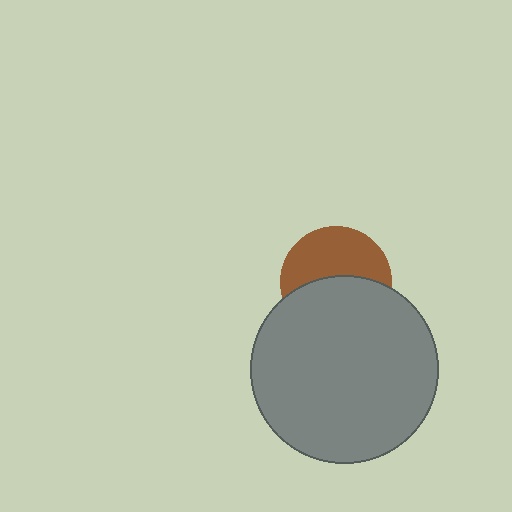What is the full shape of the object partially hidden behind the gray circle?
The partially hidden object is a brown circle.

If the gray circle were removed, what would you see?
You would see the complete brown circle.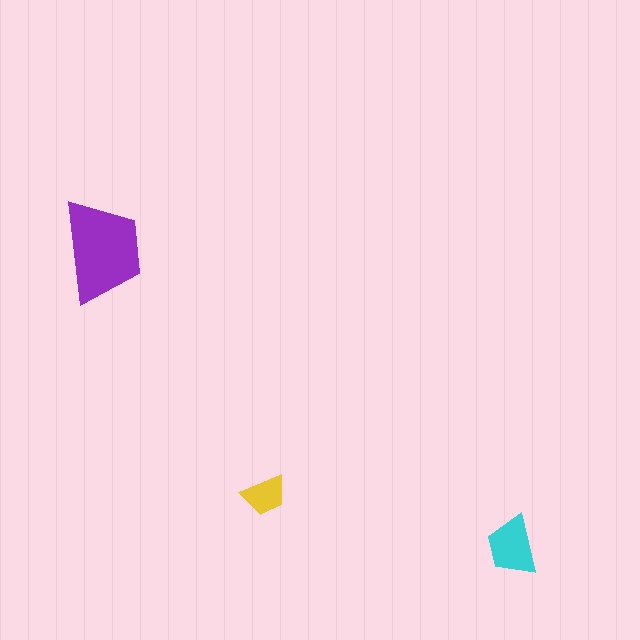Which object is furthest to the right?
The cyan trapezoid is rightmost.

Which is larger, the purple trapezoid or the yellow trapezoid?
The purple one.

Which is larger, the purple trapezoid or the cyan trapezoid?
The purple one.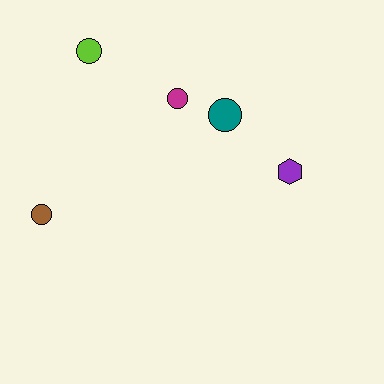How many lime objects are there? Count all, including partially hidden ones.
There is 1 lime object.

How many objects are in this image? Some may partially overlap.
There are 5 objects.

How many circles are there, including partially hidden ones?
There are 4 circles.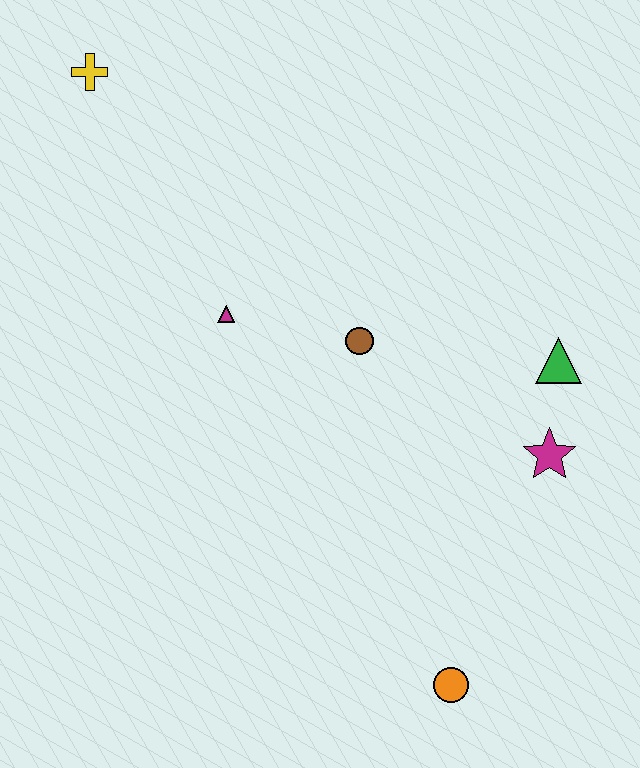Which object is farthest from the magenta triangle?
The orange circle is farthest from the magenta triangle.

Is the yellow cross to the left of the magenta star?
Yes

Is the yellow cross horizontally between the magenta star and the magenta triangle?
No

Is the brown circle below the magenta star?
No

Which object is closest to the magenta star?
The green triangle is closest to the magenta star.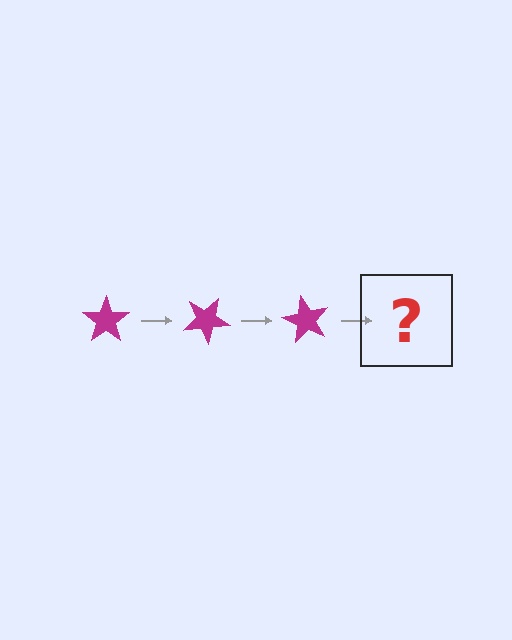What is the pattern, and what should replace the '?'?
The pattern is that the star rotates 30 degrees each step. The '?' should be a magenta star rotated 90 degrees.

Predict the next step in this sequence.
The next step is a magenta star rotated 90 degrees.